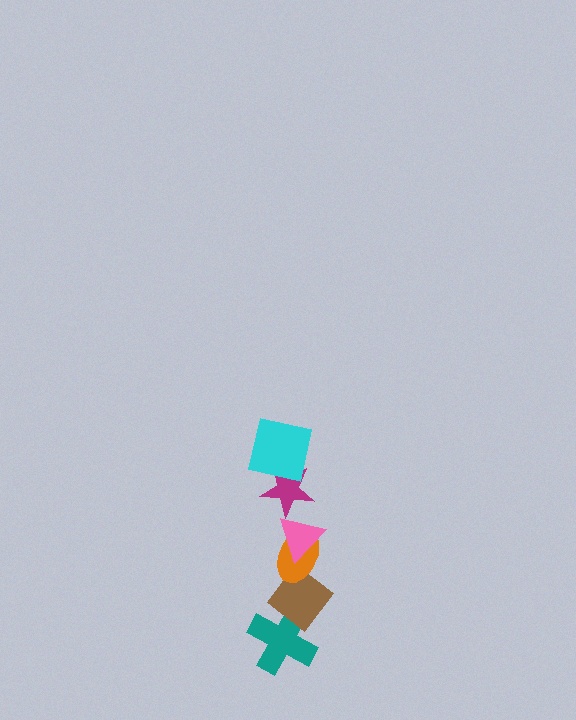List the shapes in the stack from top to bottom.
From top to bottom: the cyan square, the magenta star, the pink triangle, the orange ellipse, the brown diamond, the teal cross.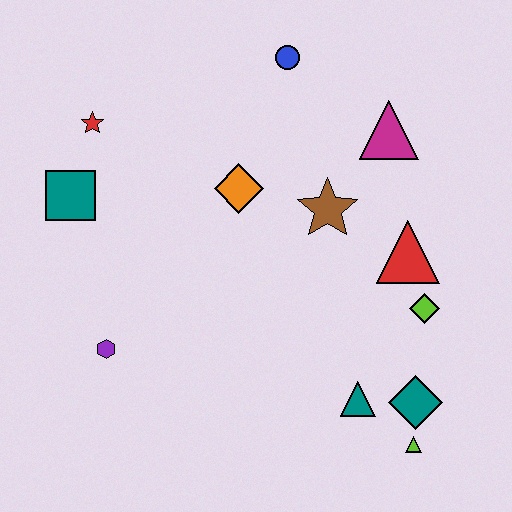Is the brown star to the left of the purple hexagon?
No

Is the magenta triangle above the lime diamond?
Yes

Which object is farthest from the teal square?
The lime triangle is farthest from the teal square.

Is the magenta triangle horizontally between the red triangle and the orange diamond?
Yes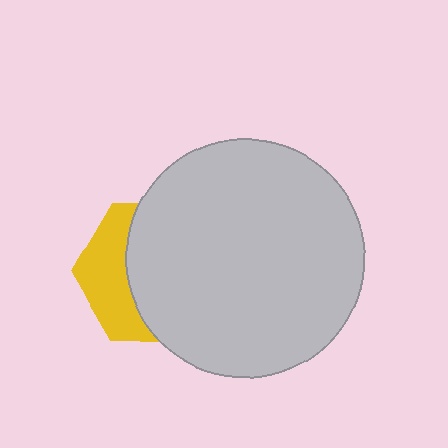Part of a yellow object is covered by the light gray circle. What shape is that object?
It is a hexagon.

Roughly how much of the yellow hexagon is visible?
A small part of it is visible (roughly 35%).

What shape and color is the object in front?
The object in front is a light gray circle.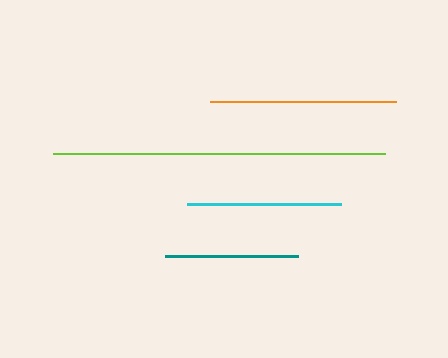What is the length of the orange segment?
The orange segment is approximately 186 pixels long.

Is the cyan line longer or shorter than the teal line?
The cyan line is longer than the teal line.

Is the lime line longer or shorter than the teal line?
The lime line is longer than the teal line.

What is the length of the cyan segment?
The cyan segment is approximately 155 pixels long.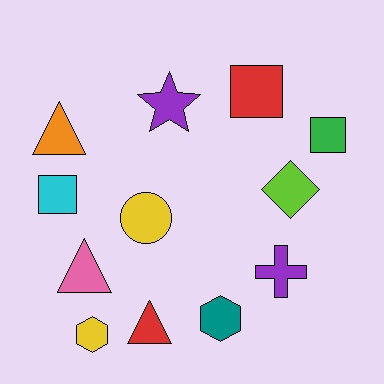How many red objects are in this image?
There are 2 red objects.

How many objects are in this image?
There are 12 objects.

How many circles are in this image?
There is 1 circle.